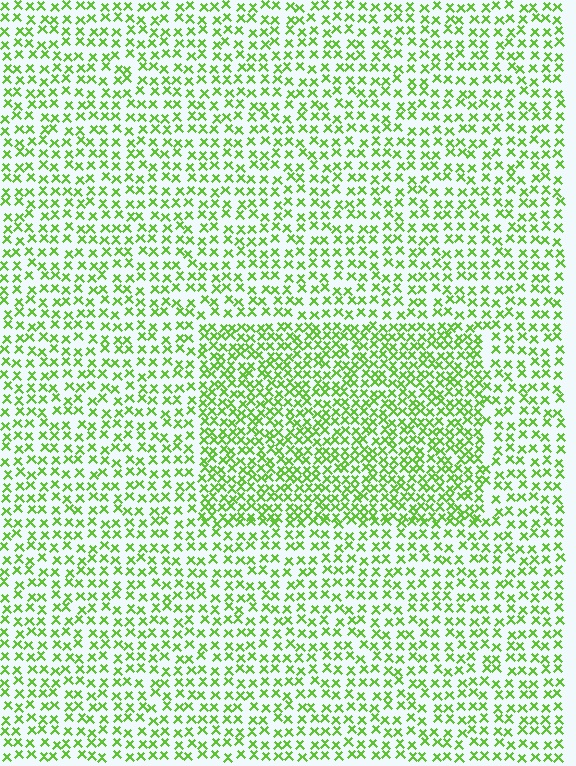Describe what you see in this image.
The image contains small lime elements arranged at two different densities. A rectangle-shaped region is visible where the elements are more densely packed than the surrounding area.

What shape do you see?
I see a rectangle.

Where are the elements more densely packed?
The elements are more densely packed inside the rectangle boundary.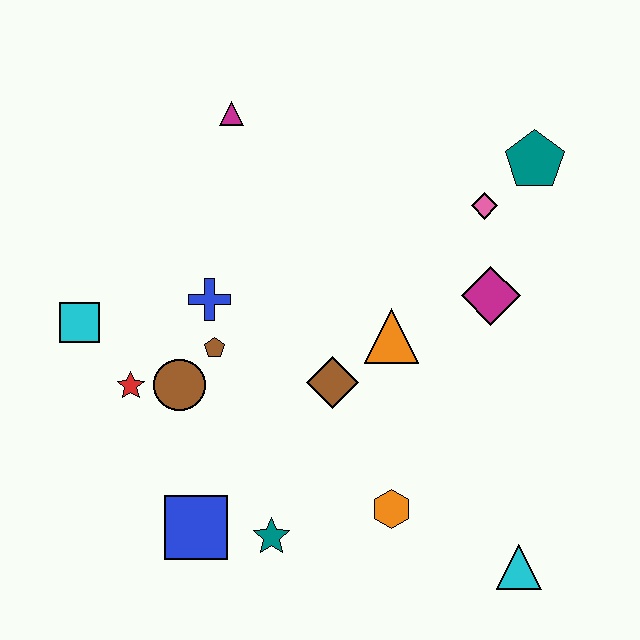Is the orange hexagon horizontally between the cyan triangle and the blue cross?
Yes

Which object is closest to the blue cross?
The brown pentagon is closest to the blue cross.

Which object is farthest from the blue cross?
The cyan triangle is farthest from the blue cross.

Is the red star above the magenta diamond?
No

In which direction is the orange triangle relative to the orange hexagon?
The orange triangle is above the orange hexagon.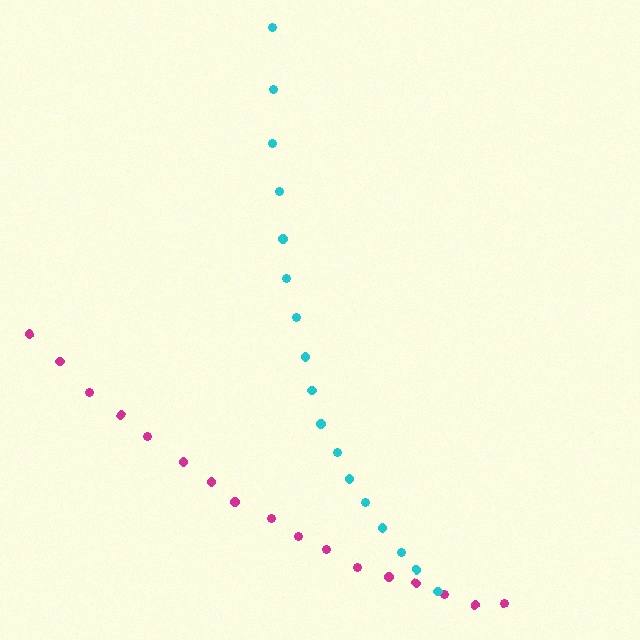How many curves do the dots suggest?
There are 2 distinct paths.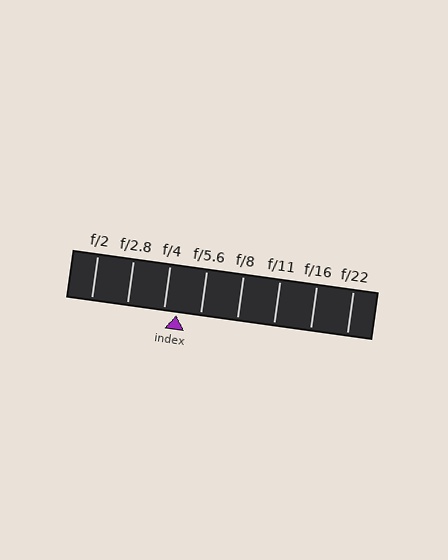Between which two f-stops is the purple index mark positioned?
The index mark is between f/4 and f/5.6.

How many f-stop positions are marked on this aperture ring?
There are 8 f-stop positions marked.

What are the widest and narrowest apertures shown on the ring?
The widest aperture shown is f/2 and the narrowest is f/22.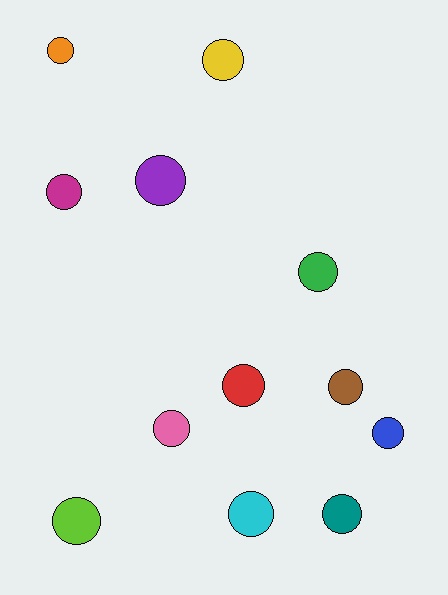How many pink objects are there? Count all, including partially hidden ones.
There is 1 pink object.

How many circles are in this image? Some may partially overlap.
There are 12 circles.